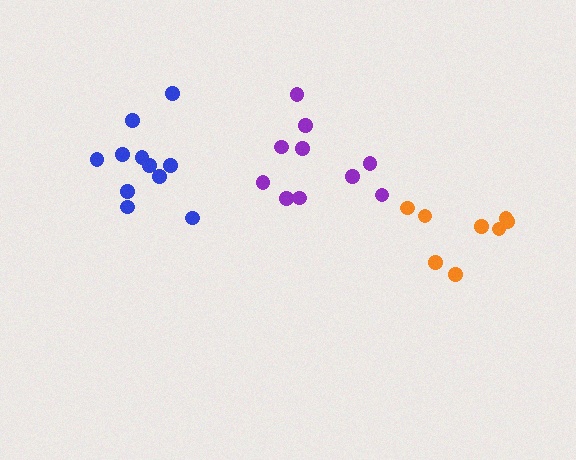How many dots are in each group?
Group 1: 10 dots, Group 2: 11 dots, Group 3: 8 dots (29 total).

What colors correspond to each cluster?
The clusters are colored: purple, blue, orange.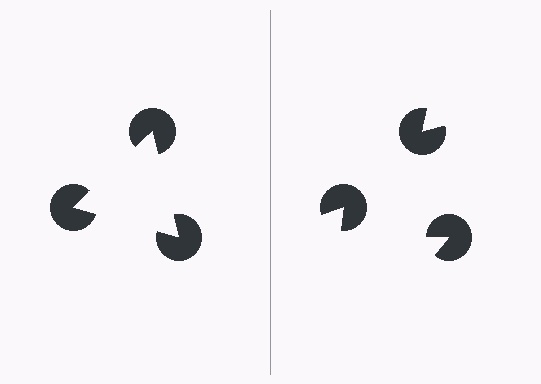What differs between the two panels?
The pac-man discs are positioned identically on both sides; only the wedge orientations differ. On the left they align to a triangle; on the right they are misaligned.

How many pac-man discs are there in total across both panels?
6 — 3 on each side.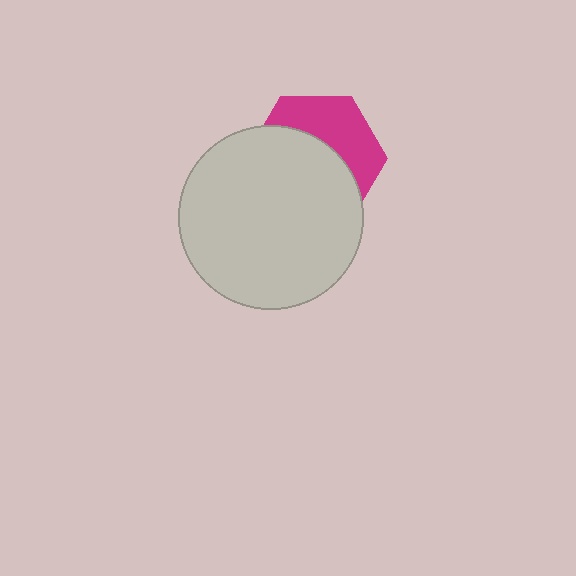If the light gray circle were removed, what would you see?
You would see the complete magenta hexagon.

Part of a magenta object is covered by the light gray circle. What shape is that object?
It is a hexagon.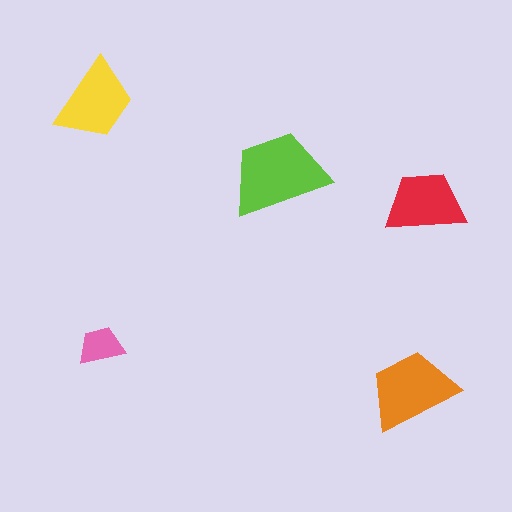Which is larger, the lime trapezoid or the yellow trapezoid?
The lime one.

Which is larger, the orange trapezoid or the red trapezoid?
The orange one.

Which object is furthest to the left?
The yellow trapezoid is leftmost.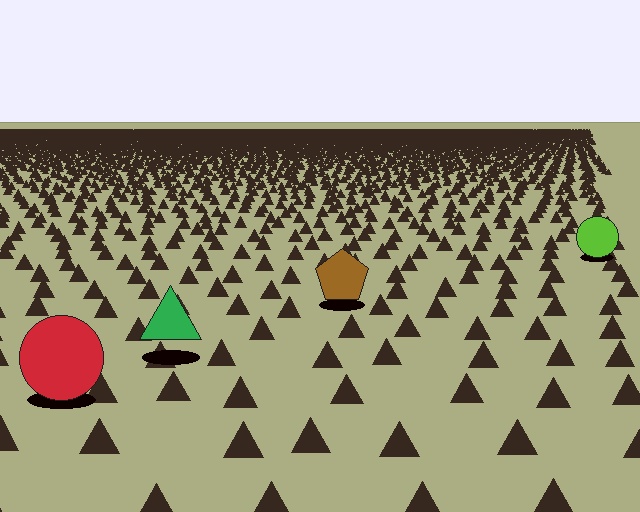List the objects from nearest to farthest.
From nearest to farthest: the red circle, the green triangle, the brown pentagon, the lime circle.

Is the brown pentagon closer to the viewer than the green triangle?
No. The green triangle is closer — you can tell from the texture gradient: the ground texture is coarser near it.